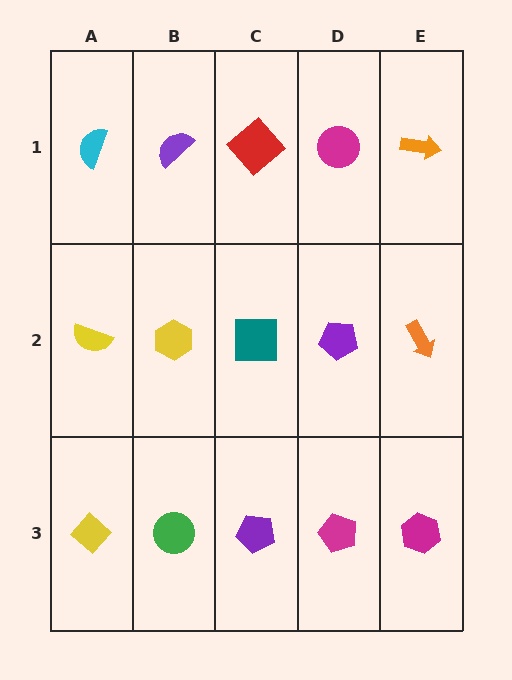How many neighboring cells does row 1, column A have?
2.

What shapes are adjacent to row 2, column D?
A magenta circle (row 1, column D), a magenta pentagon (row 3, column D), a teal square (row 2, column C), an orange arrow (row 2, column E).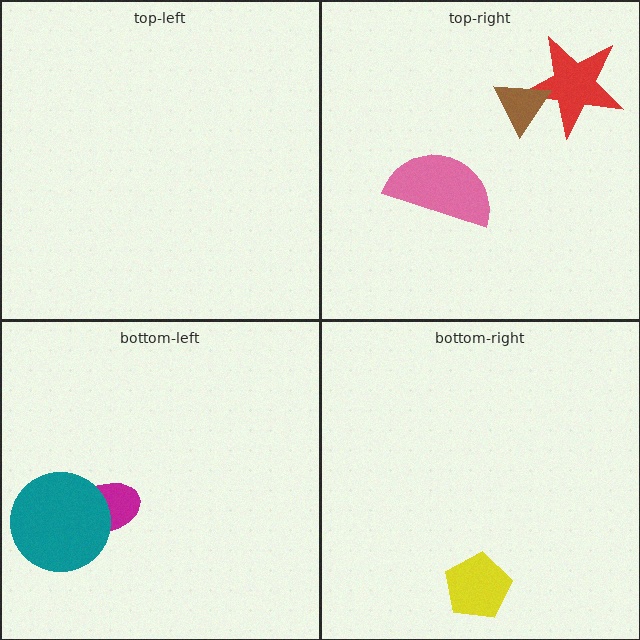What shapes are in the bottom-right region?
The yellow pentagon.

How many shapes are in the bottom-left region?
2.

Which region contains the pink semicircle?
The top-right region.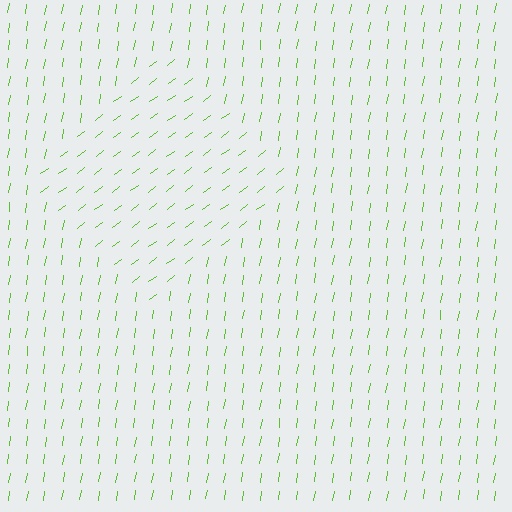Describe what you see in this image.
The image is filled with small lime line segments. A diamond region in the image has lines oriented differently from the surrounding lines, creating a visible texture boundary.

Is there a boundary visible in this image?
Yes, there is a texture boundary formed by a change in line orientation.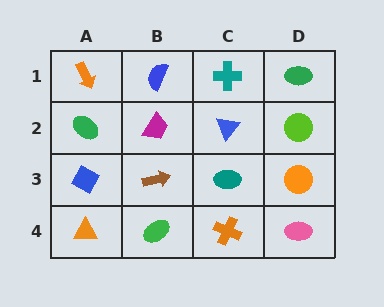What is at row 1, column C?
A teal cross.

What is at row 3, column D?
An orange circle.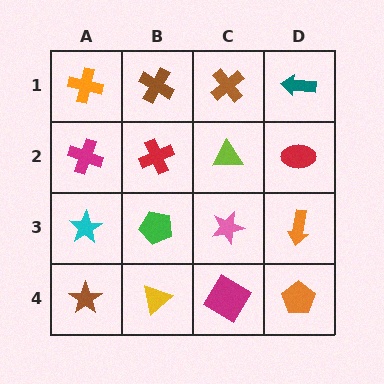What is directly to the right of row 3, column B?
A pink star.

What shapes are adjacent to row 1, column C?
A lime triangle (row 2, column C), a brown cross (row 1, column B), a teal arrow (row 1, column D).